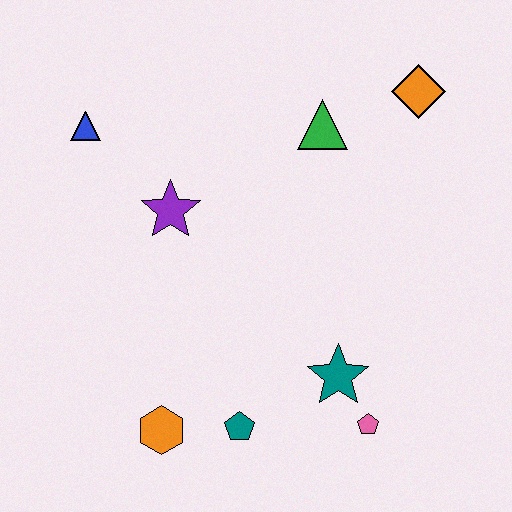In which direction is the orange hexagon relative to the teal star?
The orange hexagon is to the left of the teal star.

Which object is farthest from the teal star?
The blue triangle is farthest from the teal star.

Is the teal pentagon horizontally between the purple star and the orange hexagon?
No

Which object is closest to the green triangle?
The orange diamond is closest to the green triangle.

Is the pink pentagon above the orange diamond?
No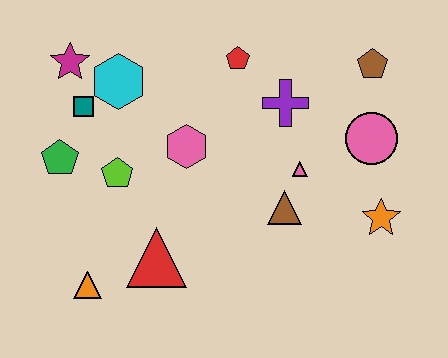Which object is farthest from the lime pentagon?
The brown pentagon is farthest from the lime pentagon.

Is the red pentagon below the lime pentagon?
No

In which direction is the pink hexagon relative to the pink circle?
The pink hexagon is to the left of the pink circle.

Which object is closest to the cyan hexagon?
The teal square is closest to the cyan hexagon.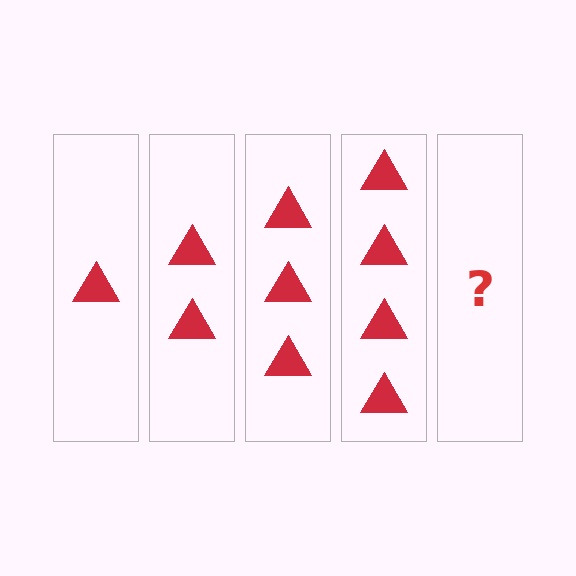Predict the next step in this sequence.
The next step is 5 triangles.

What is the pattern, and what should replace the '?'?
The pattern is that each step adds one more triangle. The '?' should be 5 triangles.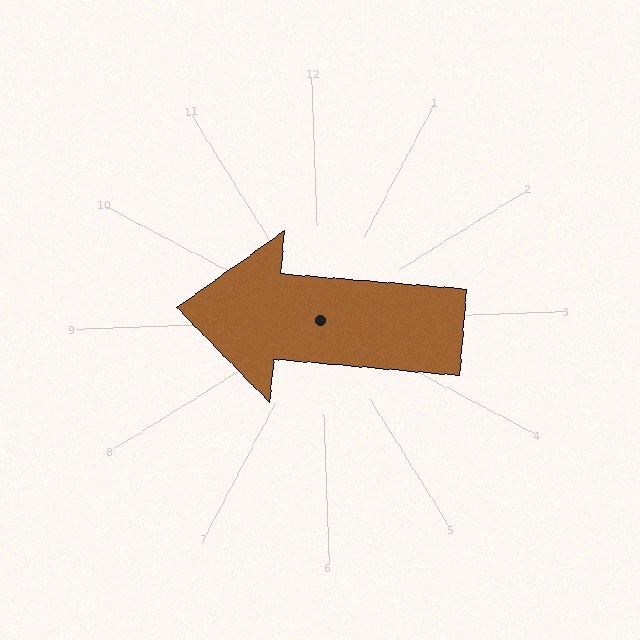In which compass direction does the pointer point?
West.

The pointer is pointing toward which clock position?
Roughly 9 o'clock.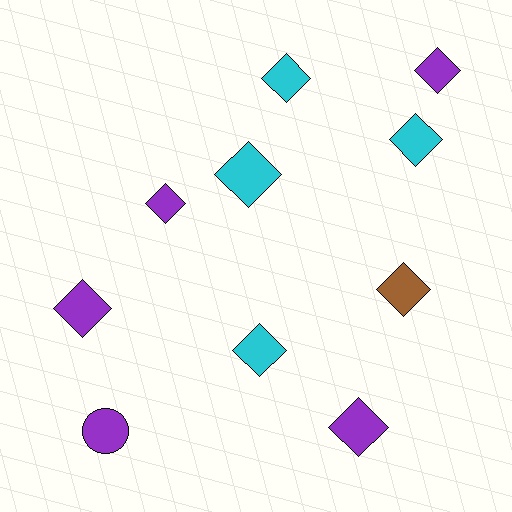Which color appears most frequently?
Purple, with 5 objects.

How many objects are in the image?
There are 10 objects.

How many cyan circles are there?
There are no cyan circles.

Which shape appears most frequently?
Diamond, with 9 objects.